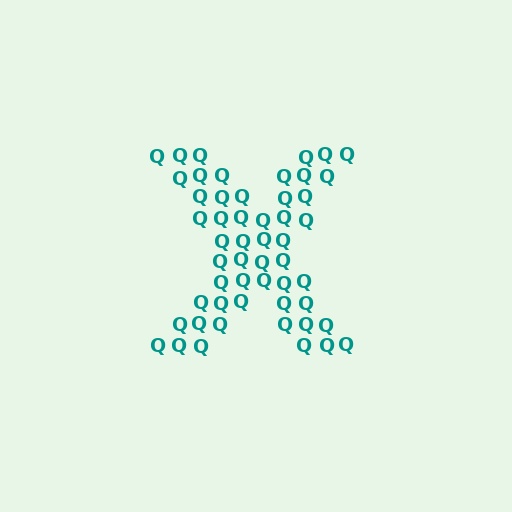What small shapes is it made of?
It is made of small letter Q's.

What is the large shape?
The large shape is the letter X.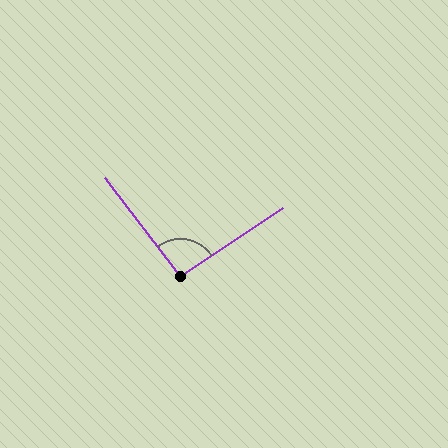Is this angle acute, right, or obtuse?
It is approximately a right angle.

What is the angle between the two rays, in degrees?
Approximately 93 degrees.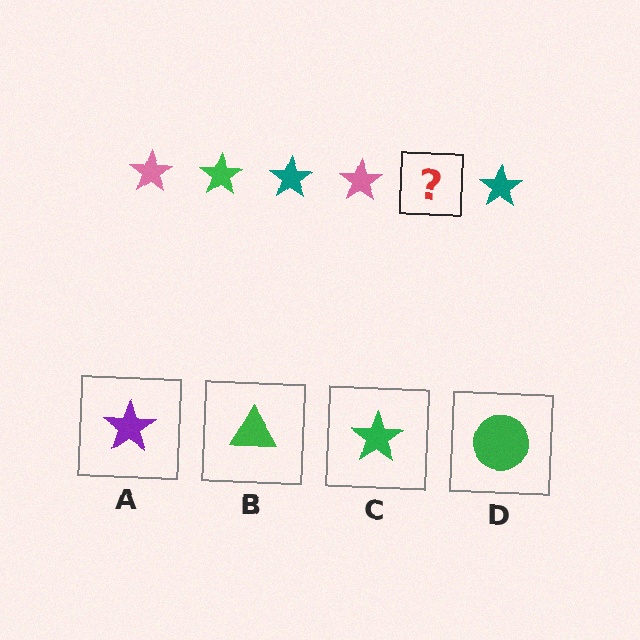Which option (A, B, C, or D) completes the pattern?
C.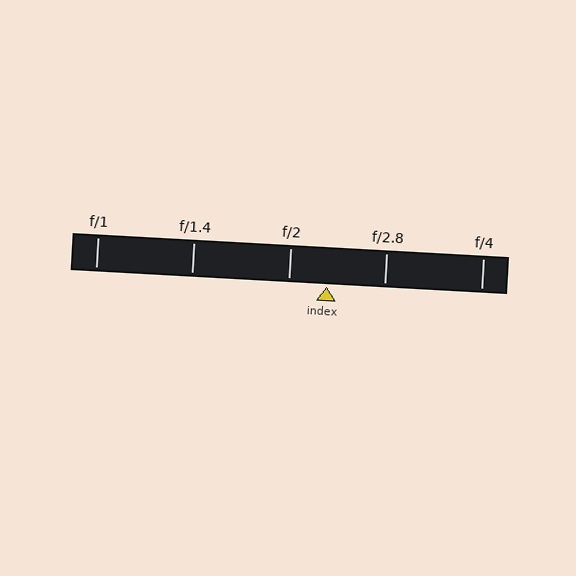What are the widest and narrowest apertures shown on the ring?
The widest aperture shown is f/1 and the narrowest is f/4.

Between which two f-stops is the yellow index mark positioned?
The index mark is between f/2 and f/2.8.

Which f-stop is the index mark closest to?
The index mark is closest to f/2.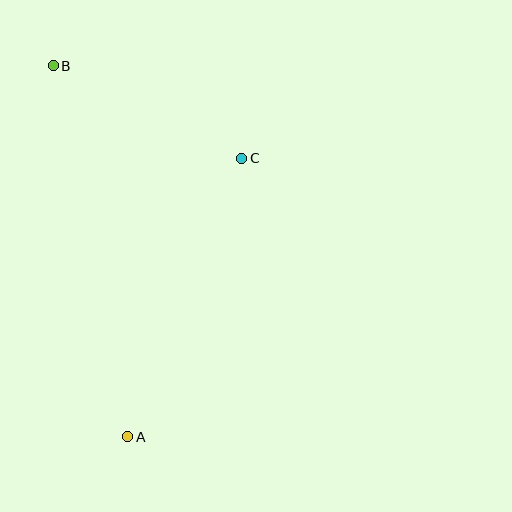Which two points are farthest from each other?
Points A and B are farthest from each other.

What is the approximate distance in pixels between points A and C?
The distance between A and C is approximately 301 pixels.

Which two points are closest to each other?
Points B and C are closest to each other.